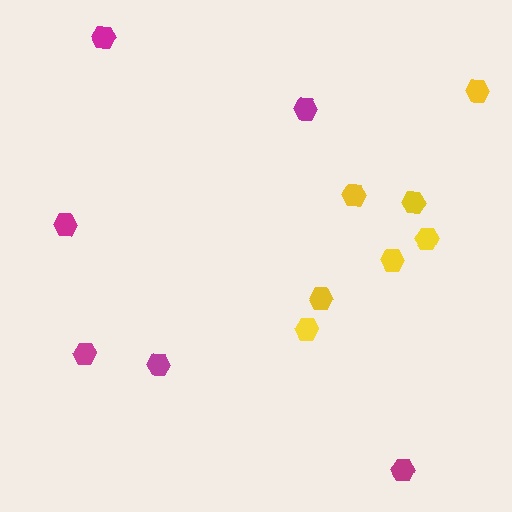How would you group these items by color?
There are 2 groups: one group of magenta hexagons (6) and one group of yellow hexagons (7).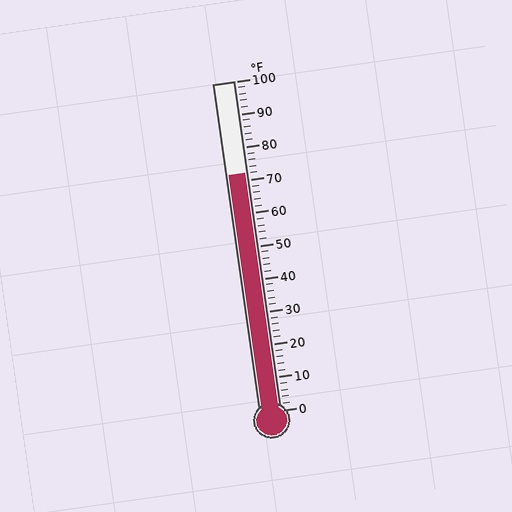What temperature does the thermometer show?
The thermometer shows approximately 72°F.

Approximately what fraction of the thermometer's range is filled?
The thermometer is filled to approximately 70% of its range.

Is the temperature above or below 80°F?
The temperature is below 80°F.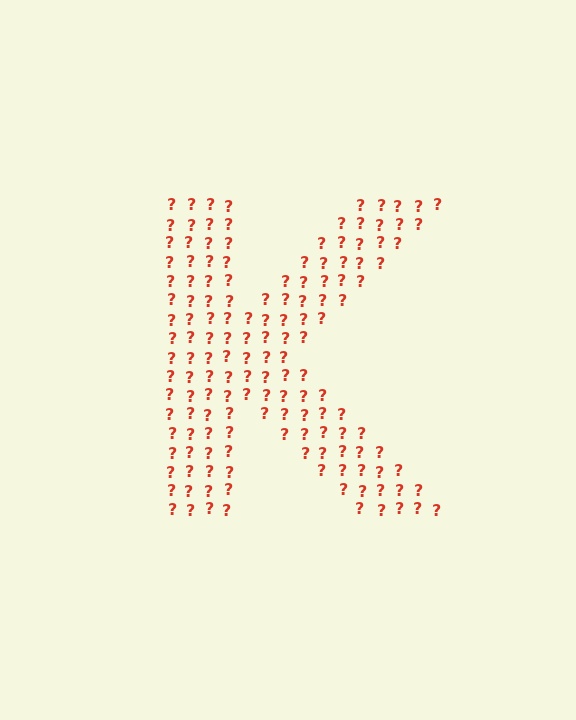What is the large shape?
The large shape is the letter K.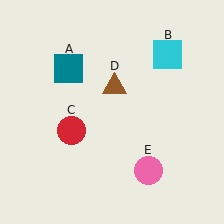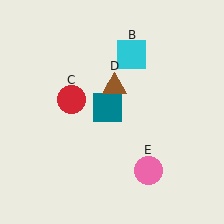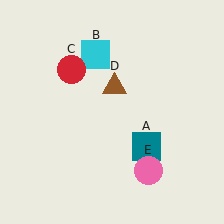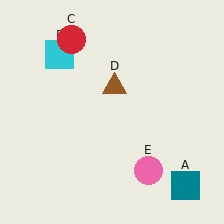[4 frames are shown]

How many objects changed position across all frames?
3 objects changed position: teal square (object A), cyan square (object B), red circle (object C).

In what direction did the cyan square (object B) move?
The cyan square (object B) moved left.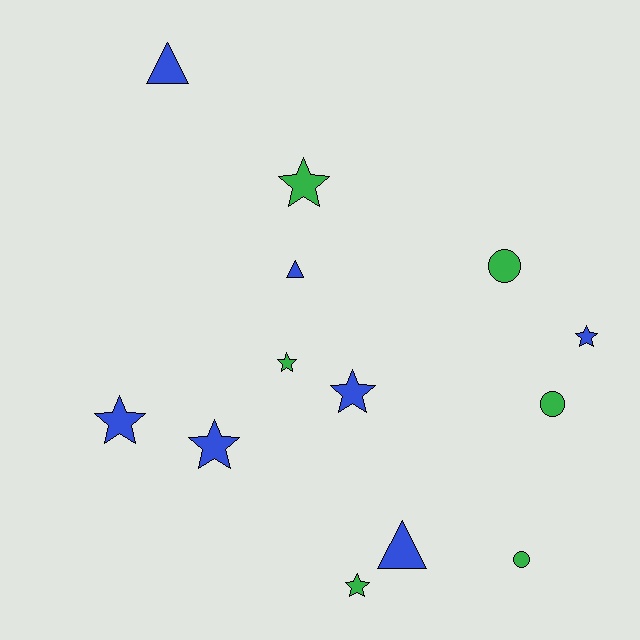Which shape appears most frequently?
Star, with 7 objects.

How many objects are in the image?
There are 13 objects.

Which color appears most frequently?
Blue, with 7 objects.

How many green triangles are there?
There are no green triangles.